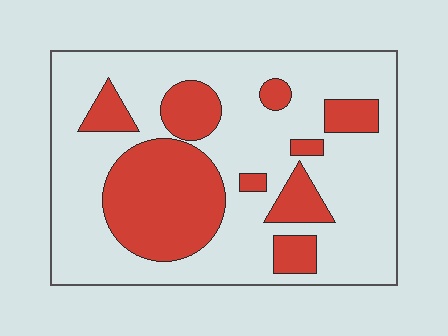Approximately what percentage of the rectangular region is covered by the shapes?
Approximately 30%.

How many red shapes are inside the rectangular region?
9.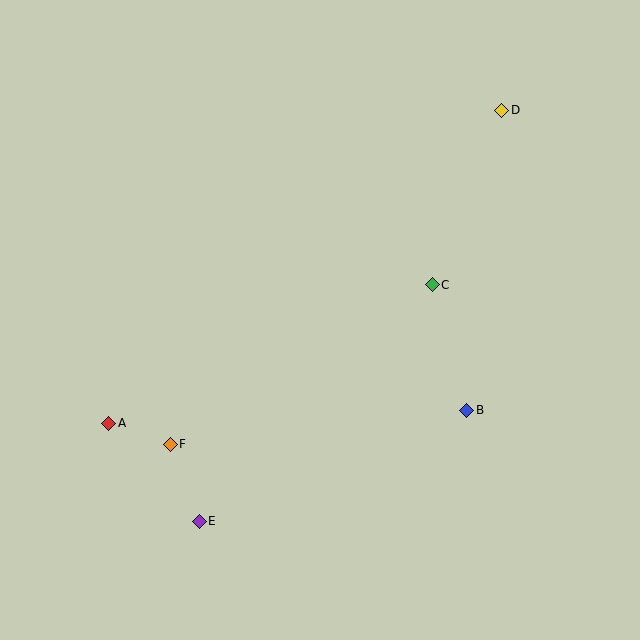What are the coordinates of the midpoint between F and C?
The midpoint between F and C is at (301, 364).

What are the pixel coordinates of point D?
Point D is at (502, 110).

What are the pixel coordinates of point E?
Point E is at (199, 521).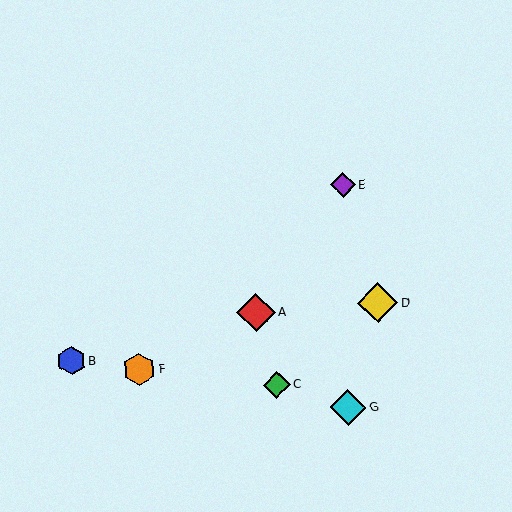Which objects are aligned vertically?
Objects E, G are aligned vertically.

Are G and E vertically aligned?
Yes, both are at x≈348.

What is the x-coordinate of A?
Object A is at x≈256.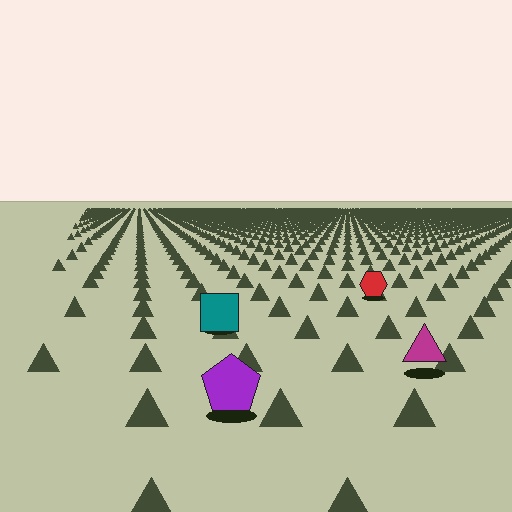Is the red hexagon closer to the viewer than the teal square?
No. The teal square is closer — you can tell from the texture gradient: the ground texture is coarser near it.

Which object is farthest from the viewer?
The red hexagon is farthest from the viewer. It appears smaller and the ground texture around it is denser.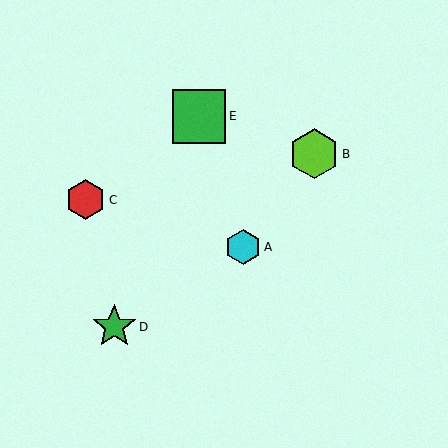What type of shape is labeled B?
Shape B is a lime hexagon.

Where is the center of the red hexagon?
The center of the red hexagon is at (86, 200).